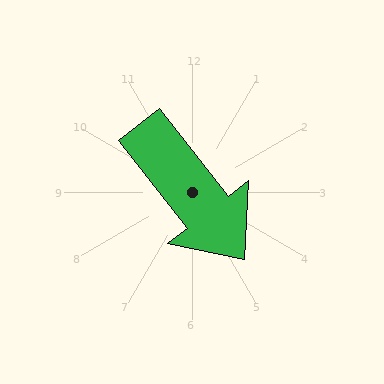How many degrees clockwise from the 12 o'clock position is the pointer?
Approximately 142 degrees.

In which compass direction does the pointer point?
Southeast.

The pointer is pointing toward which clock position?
Roughly 5 o'clock.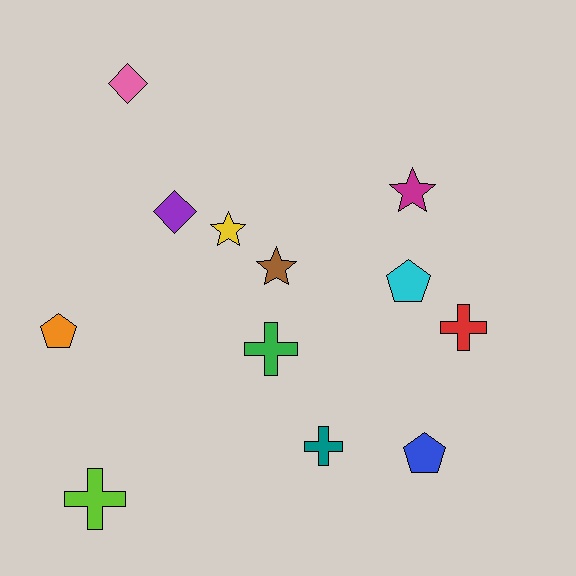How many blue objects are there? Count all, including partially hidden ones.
There is 1 blue object.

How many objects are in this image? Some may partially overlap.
There are 12 objects.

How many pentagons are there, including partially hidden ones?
There are 3 pentagons.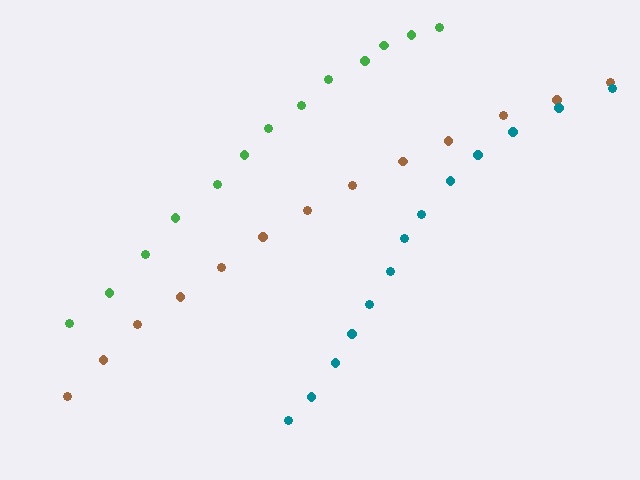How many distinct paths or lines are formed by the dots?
There are 3 distinct paths.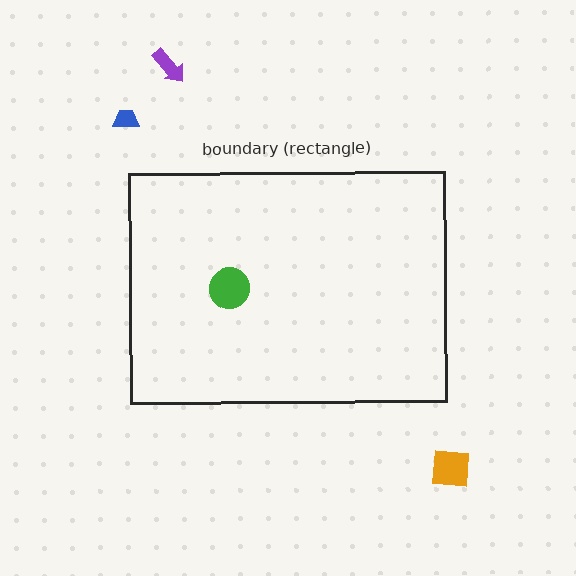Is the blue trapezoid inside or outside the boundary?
Outside.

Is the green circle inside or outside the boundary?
Inside.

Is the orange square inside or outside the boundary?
Outside.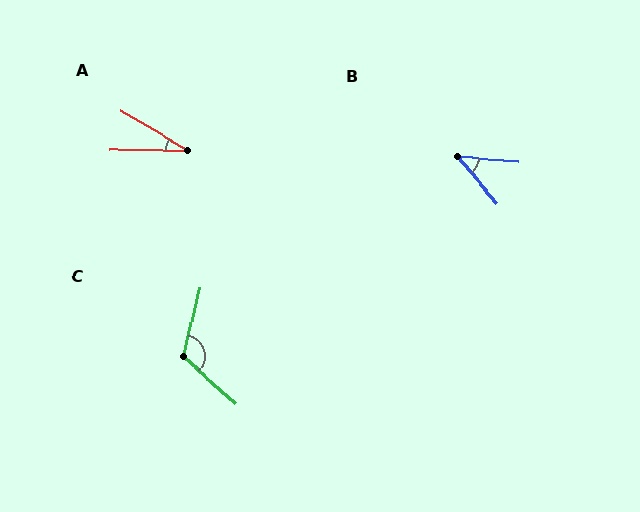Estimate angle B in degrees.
Approximately 45 degrees.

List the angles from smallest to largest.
A (31°), B (45°), C (118°).